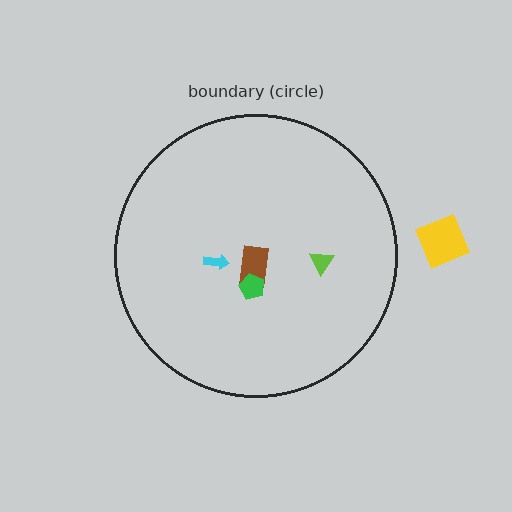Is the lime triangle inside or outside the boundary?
Inside.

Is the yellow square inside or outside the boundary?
Outside.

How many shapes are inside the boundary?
4 inside, 1 outside.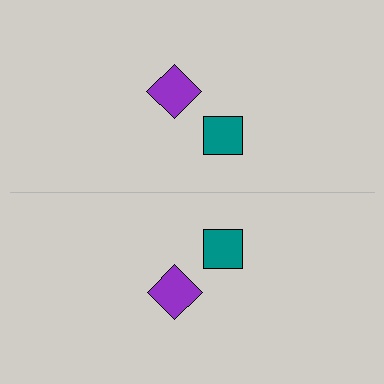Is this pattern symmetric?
Yes, this pattern has bilateral (reflection) symmetry.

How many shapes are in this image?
There are 4 shapes in this image.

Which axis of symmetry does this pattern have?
The pattern has a horizontal axis of symmetry running through the center of the image.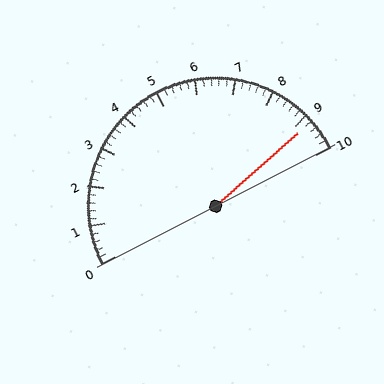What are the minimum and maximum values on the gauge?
The gauge ranges from 0 to 10.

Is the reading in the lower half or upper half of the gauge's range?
The reading is in the upper half of the range (0 to 10).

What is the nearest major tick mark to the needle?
The nearest major tick mark is 9.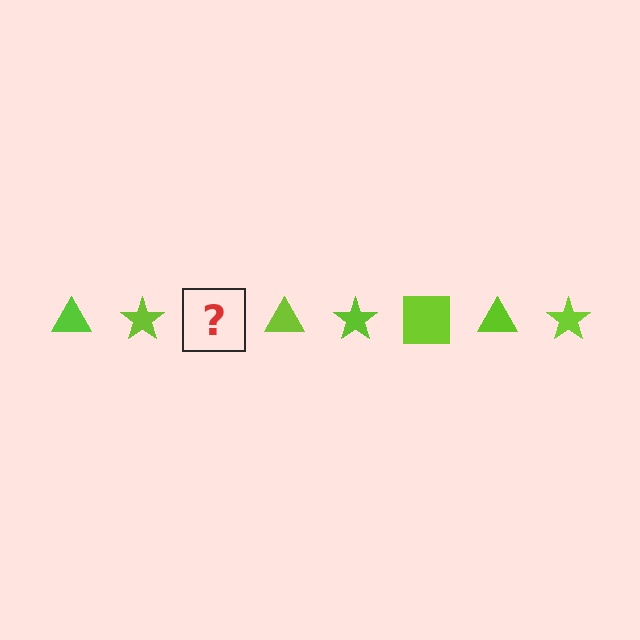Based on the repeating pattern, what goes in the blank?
The blank should be a lime square.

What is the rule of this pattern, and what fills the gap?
The rule is that the pattern cycles through triangle, star, square shapes in lime. The gap should be filled with a lime square.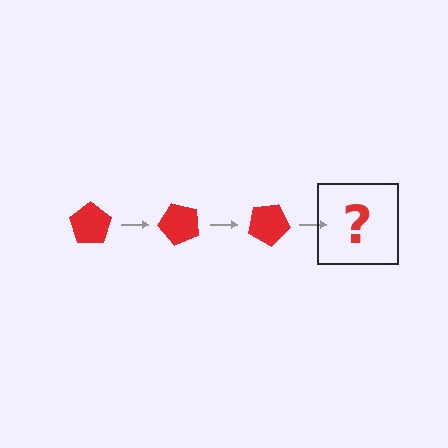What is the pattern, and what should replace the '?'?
The pattern is that the pentagon rotates 50 degrees each step. The '?' should be a red pentagon rotated 150 degrees.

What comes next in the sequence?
The next element should be a red pentagon rotated 150 degrees.